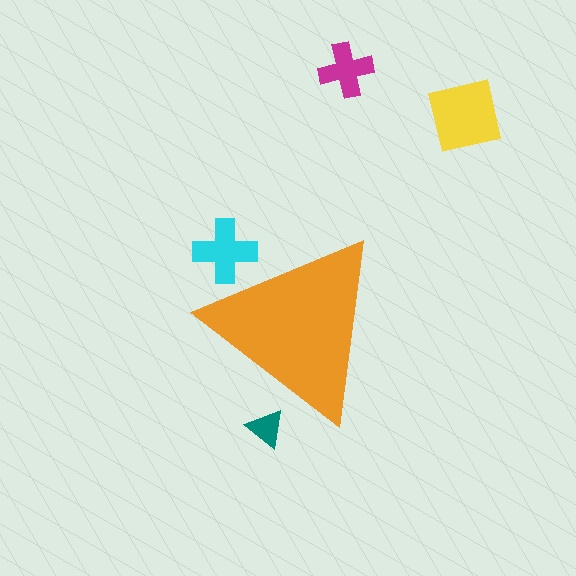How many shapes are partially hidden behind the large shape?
2 shapes are partially hidden.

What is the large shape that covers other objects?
An orange triangle.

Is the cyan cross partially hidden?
Yes, the cyan cross is partially hidden behind the orange triangle.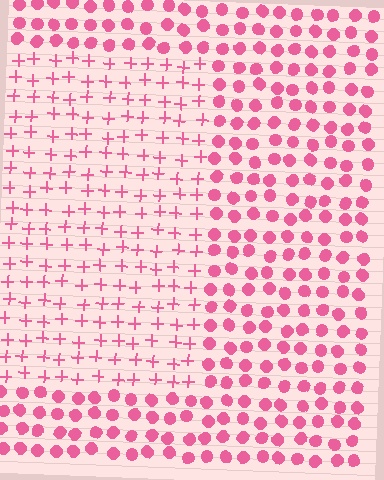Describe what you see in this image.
The image is filled with small pink elements arranged in a uniform grid. A rectangle-shaped region contains plus signs, while the surrounding area contains circles. The boundary is defined purely by the change in element shape.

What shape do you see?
I see a rectangle.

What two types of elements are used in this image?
The image uses plus signs inside the rectangle region and circles outside it.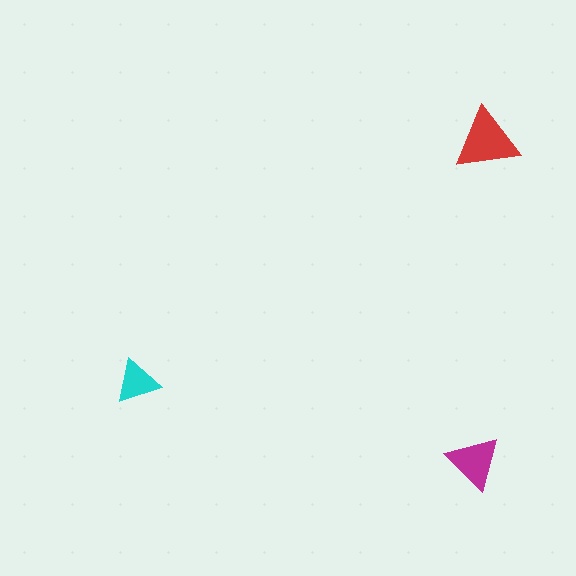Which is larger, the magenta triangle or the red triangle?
The red one.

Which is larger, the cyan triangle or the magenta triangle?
The magenta one.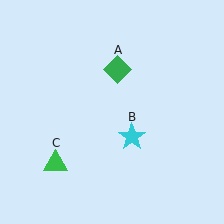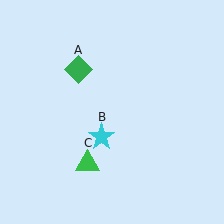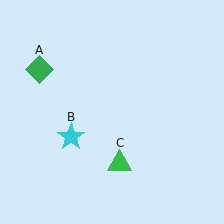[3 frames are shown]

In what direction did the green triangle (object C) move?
The green triangle (object C) moved right.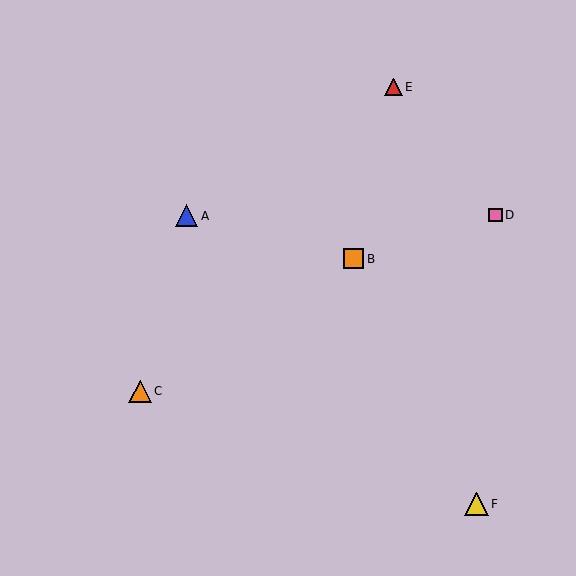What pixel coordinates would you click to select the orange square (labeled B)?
Click at (354, 259) to select the orange square B.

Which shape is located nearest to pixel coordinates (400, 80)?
The red triangle (labeled E) at (393, 87) is nearest to that location.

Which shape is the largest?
The yellow triangle (labeled F) is the largest.